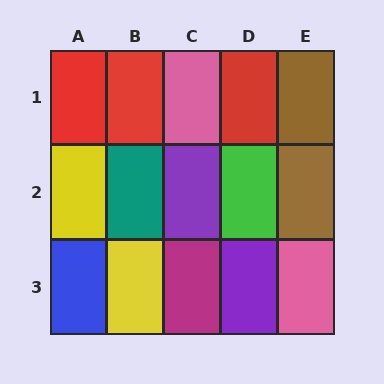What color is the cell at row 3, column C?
Magenta.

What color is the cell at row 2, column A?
Yellow.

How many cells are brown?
2 cells are brown.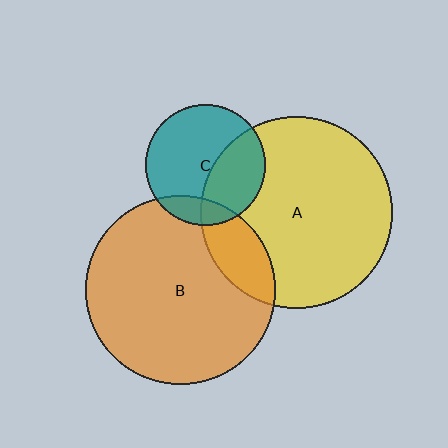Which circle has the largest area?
Circle A (yellow).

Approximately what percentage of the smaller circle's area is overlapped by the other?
Approximately 15%.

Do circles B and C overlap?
Yes.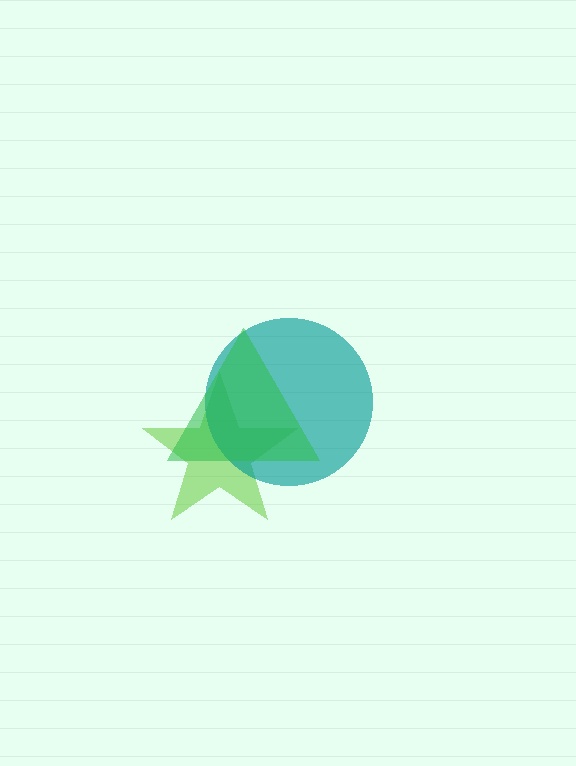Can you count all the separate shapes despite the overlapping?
Yes, there are 3 separate shapes.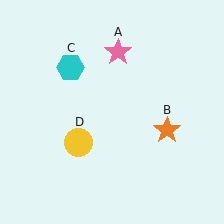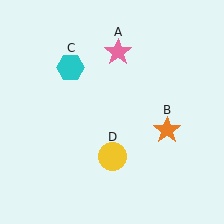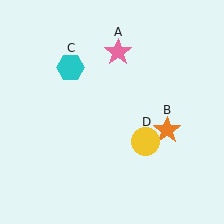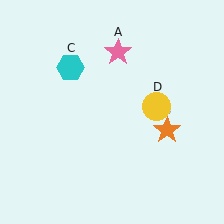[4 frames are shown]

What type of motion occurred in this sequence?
The yellow circle (object D) rotated counterclockwise around the center of the scene.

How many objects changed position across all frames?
1 object changed position: yellow circle (object D).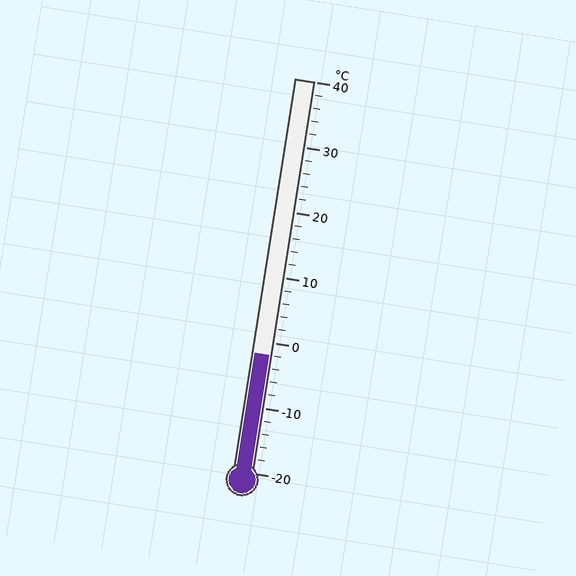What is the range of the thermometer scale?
The thermometer scale ranges from -20°C to 40°C.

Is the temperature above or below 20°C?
The temperature is below 20°C.